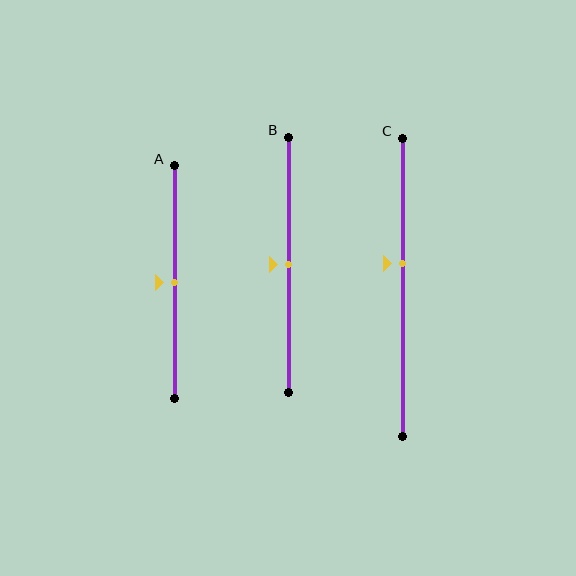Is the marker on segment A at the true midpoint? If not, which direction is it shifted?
Yes, the marker on segment A is at the true midpoint.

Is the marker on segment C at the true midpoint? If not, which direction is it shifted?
No, the marker on segment C is shifted upward by about 8% of the segment length.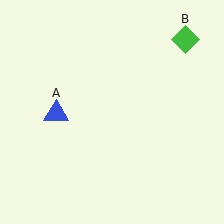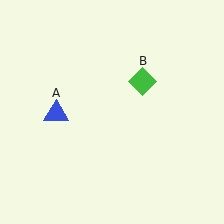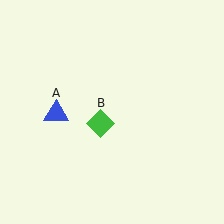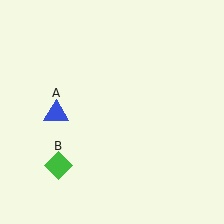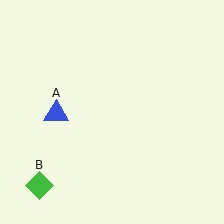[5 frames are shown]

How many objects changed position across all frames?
1 object changed position: green diamond (object B).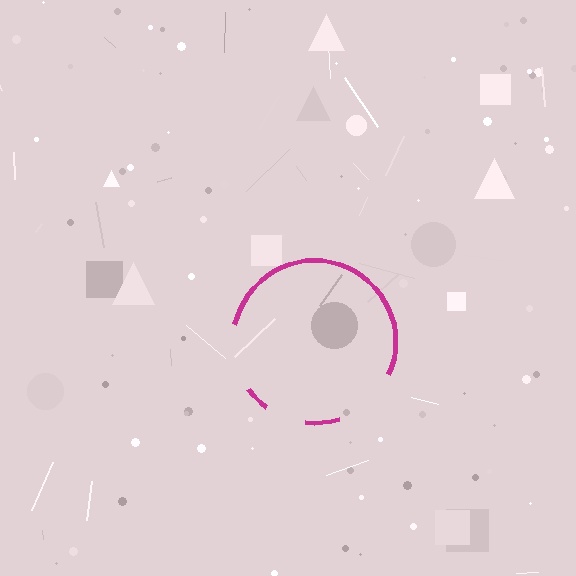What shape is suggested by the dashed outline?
The dashed outline suggests a circle.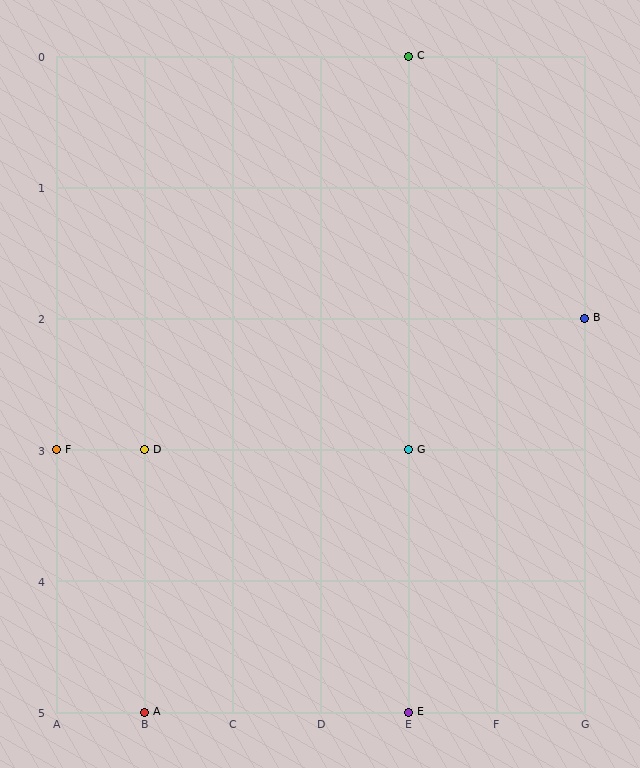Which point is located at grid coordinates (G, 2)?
Point B is at (G, 2).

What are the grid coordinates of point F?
Point F is at grid coordinates (A, 3).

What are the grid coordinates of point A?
Point A is at grid coordinates (B, 5).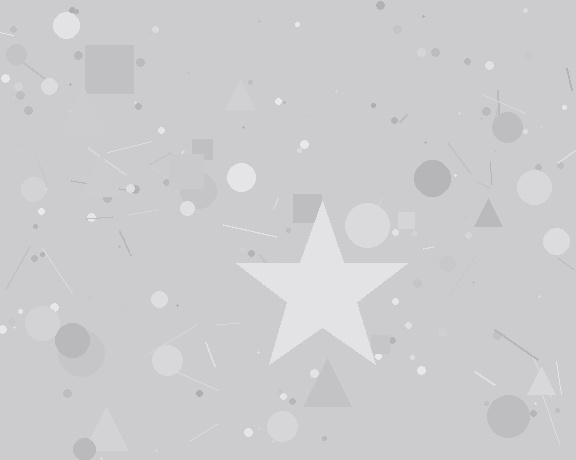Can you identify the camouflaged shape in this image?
The camouflaged shape is a star.